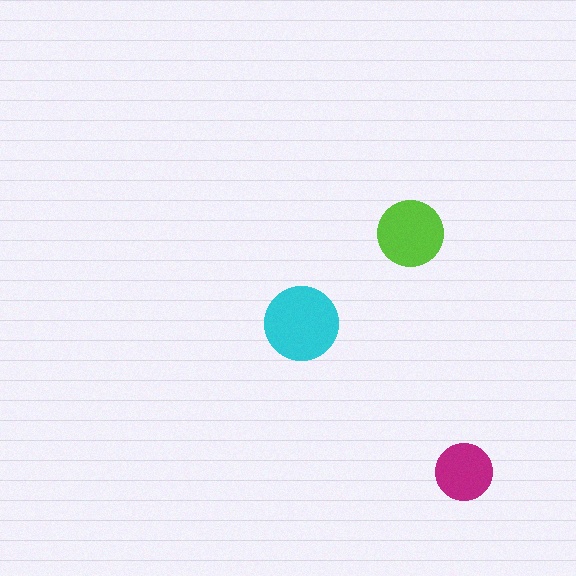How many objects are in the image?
There are 3 objects in the image.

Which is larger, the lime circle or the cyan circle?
The cyan one.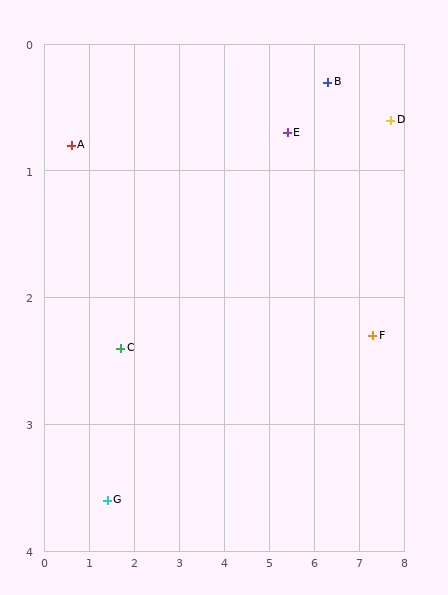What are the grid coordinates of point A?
Point A is at approximately (0.6, 0.8).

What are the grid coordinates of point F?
Point F is at approximately (7.3, 2.3).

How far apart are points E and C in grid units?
Points E and C are about 4.1 grid units apart.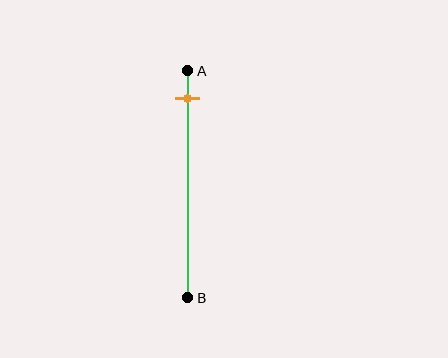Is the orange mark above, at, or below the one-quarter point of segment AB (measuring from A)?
The orange mark is above the one-quarter point of segment AB.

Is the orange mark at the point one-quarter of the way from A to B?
No, the mark is at about 10% from A, not at the 25% one-quarter point.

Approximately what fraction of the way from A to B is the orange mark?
The orange mark is approximately 10% of the way from A to B.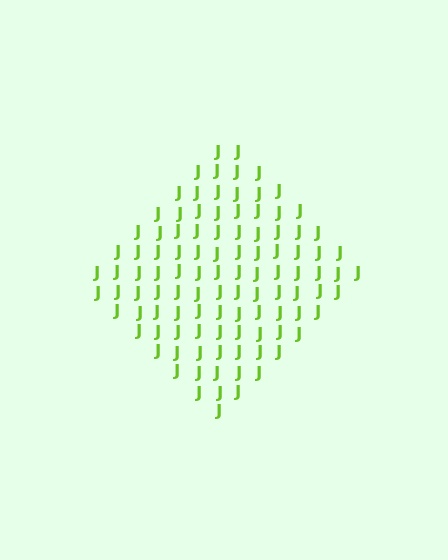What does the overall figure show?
The overall figure shows a diamond.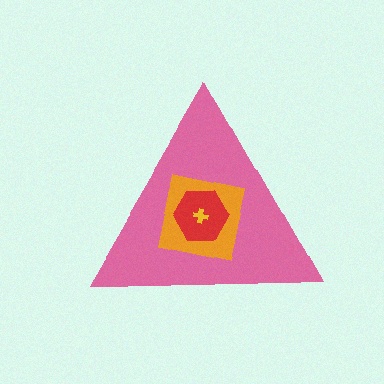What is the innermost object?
The yellow cross.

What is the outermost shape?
The pink triangle.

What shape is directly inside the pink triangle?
The orange square.